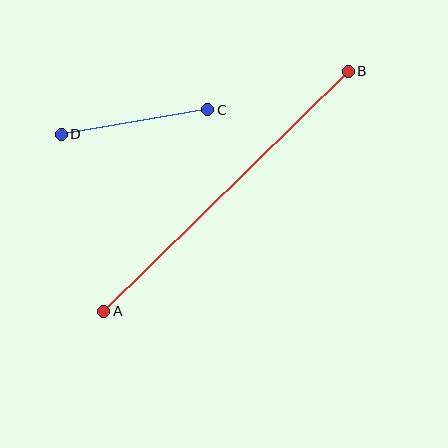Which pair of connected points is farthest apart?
Points A and B are farthest apart.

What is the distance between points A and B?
The distance is approximately 343 pixels.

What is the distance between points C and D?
The distance is approximately 149 pixels.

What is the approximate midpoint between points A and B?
The midpoint is at approximately (226, 191) pixels.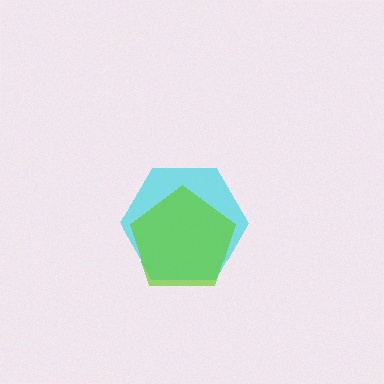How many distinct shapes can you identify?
There are 2 distinct shapes: a cyan hexagon, a lime pentagon.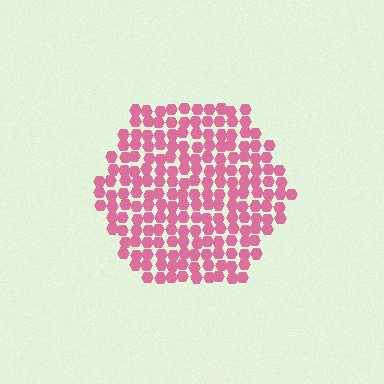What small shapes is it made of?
It is made of small hexagons.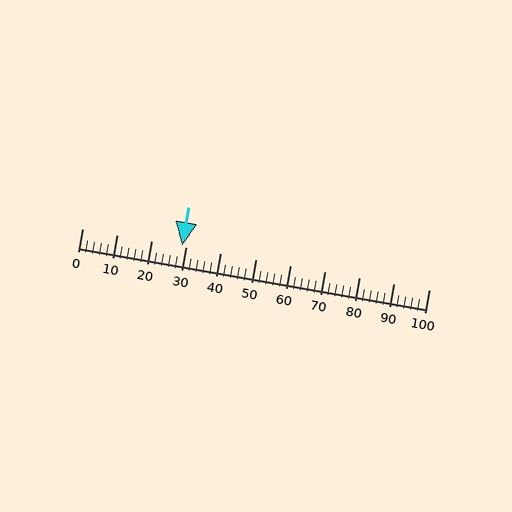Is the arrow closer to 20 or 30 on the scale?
The arrow is closer to 30.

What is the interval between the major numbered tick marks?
The major tick marks are spaced 10 units apart.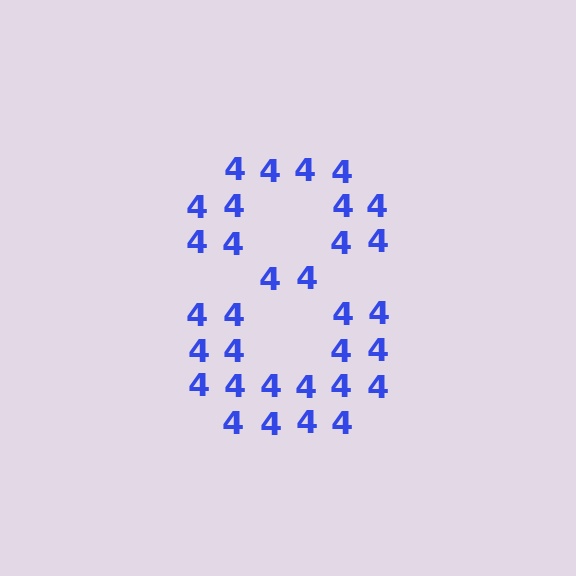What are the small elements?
The small elements are digit 4's.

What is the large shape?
The large shape is the digit 8.